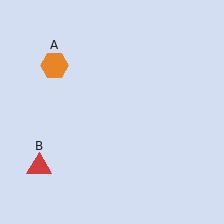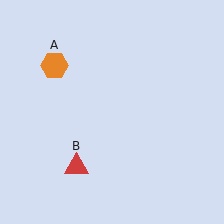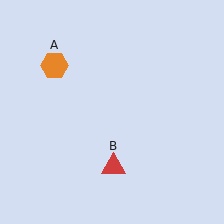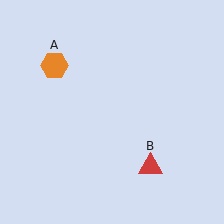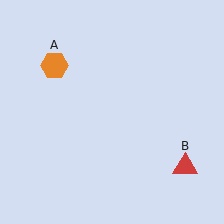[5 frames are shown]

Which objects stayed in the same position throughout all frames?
Orange hexagon (object A) remained stationary.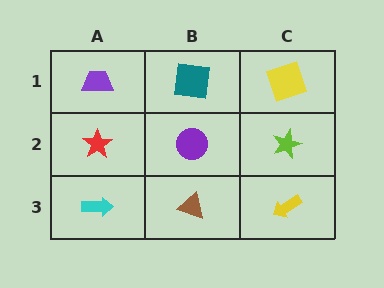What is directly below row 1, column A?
A red star.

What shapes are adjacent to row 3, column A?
A red star (row 2, column A), a brown triangle (row 3, column B).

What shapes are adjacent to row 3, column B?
A purple circle (row 2, column B), a cyan arrow (row 3, column A), a yellow arrow (row 3, column C).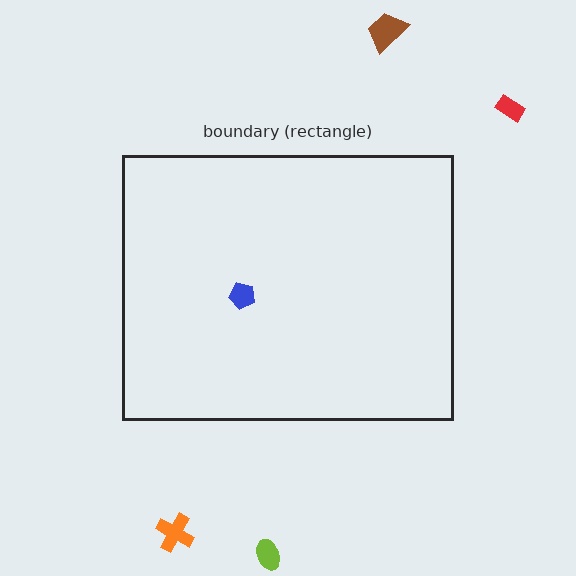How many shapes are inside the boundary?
1 inside, 4 outside.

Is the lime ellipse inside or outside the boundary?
Outside.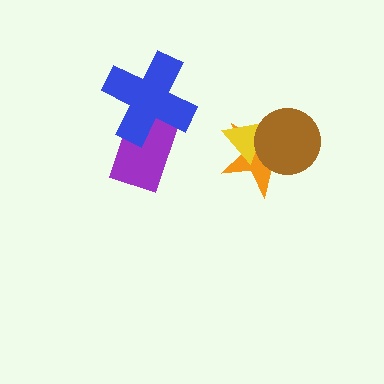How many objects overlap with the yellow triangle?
2 objects overlap with the yellow triangle.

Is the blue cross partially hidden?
No, no other shape covers it.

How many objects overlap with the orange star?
2 objects overlap with the orange star.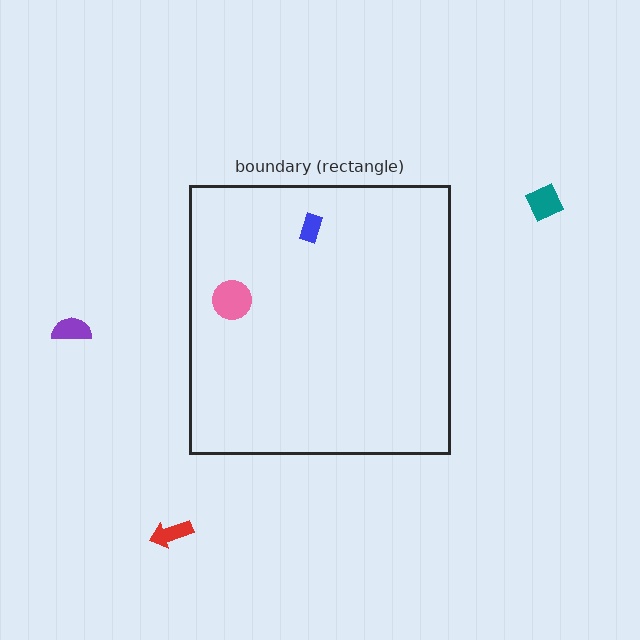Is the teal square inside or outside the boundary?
Outside.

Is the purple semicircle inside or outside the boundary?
Outside.